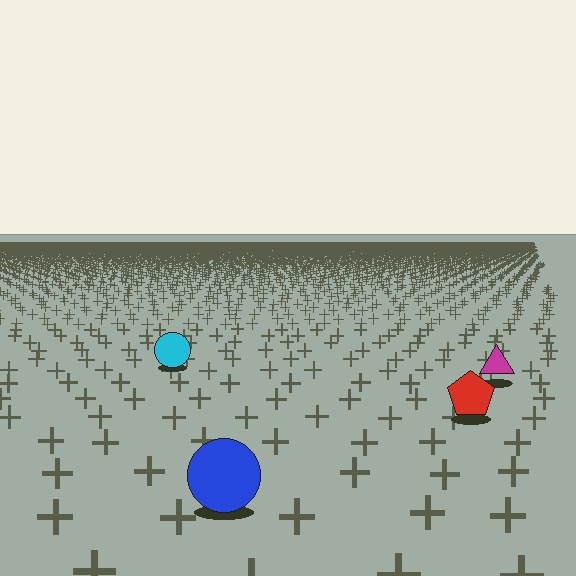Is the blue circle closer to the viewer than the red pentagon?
Yes. The blue circle is closer — you can tell from the texture gradient: the ground texture is coarser near it.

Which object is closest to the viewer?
The blue circle is closest. The texture marks near it are larger and more spread out.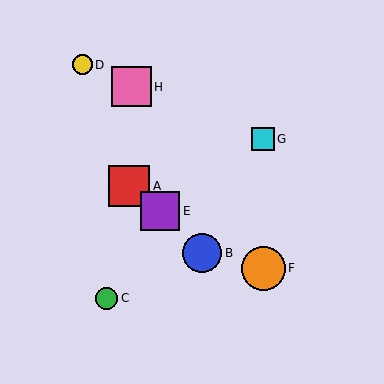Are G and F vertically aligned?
Yes, both are at x≈263.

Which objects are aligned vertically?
Objects F, G are aligned vertically.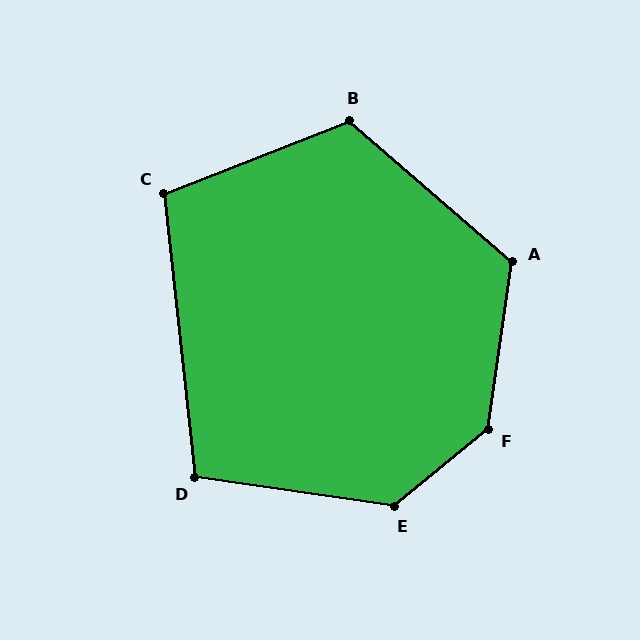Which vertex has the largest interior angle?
F, at approximately 137 degrees.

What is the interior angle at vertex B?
Approximately 118 degrees (obtuse).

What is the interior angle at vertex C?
Approximately 105 degrees (obtuse).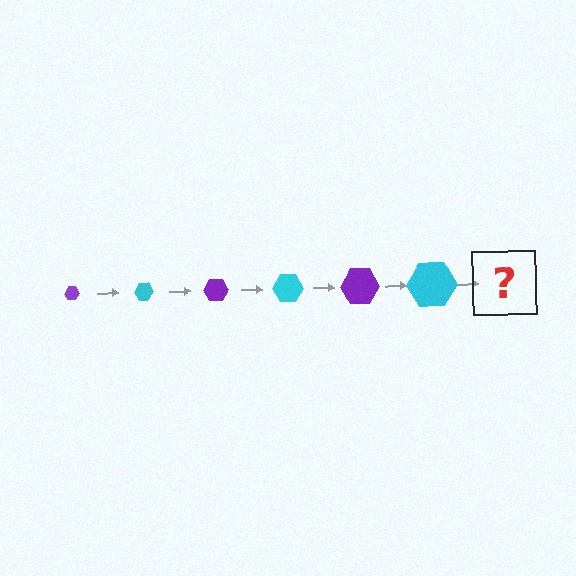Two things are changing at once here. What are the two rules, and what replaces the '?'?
The two rules are that the hexagon grows larger each step and the color cycles through purple and cyan. The '?' should be a purple hexagon, larger than the previous one.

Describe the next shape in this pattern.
It should be a purple hexagon, larger than the previous one.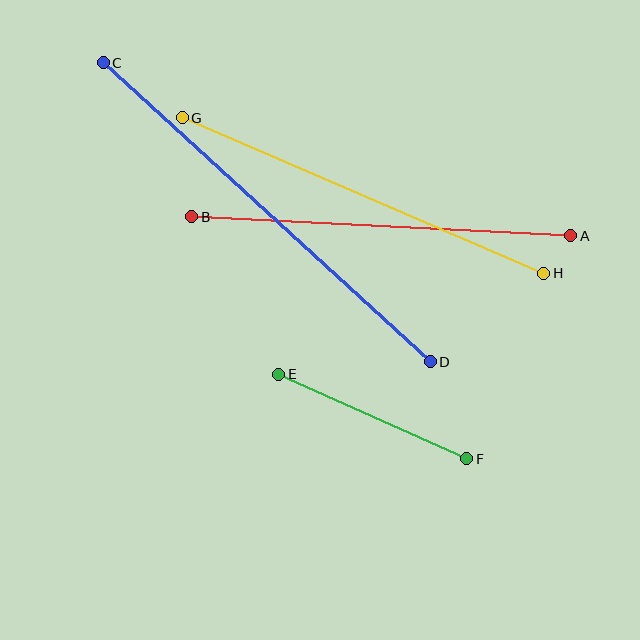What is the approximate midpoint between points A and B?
The midpoint is at approximately (381, 226) pixels.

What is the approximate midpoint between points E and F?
The midpoint is at approximately (373, 417) pixels.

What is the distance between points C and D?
The distance is approximately 443 pixels.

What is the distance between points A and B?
The distance is approximately 380 pixels.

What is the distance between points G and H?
The distance is approximately 394 pixels.